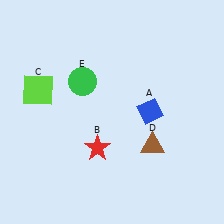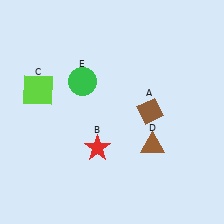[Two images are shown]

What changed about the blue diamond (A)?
In Image 1, A is blue. In Image 2, it changed to brown.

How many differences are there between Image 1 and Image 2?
There is 1 difference between the two images.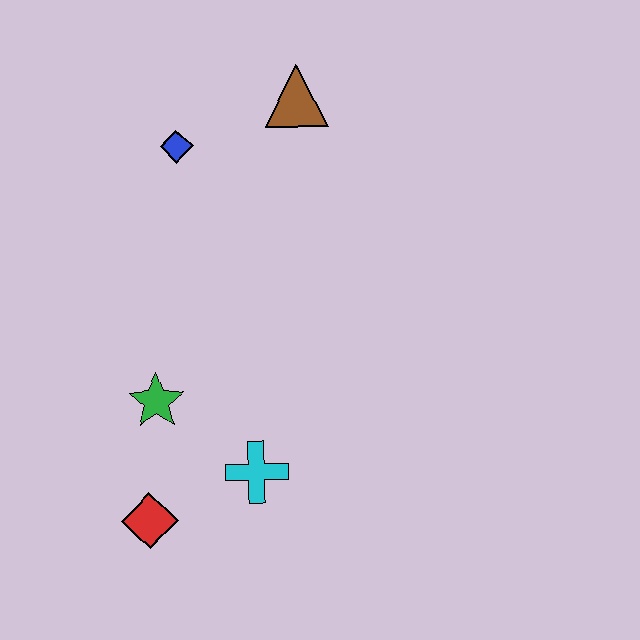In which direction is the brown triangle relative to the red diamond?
The brown triangle is above the red diamond.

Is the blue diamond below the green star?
No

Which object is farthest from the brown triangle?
The red diamond is farthest from the brown triangle.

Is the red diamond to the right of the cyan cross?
No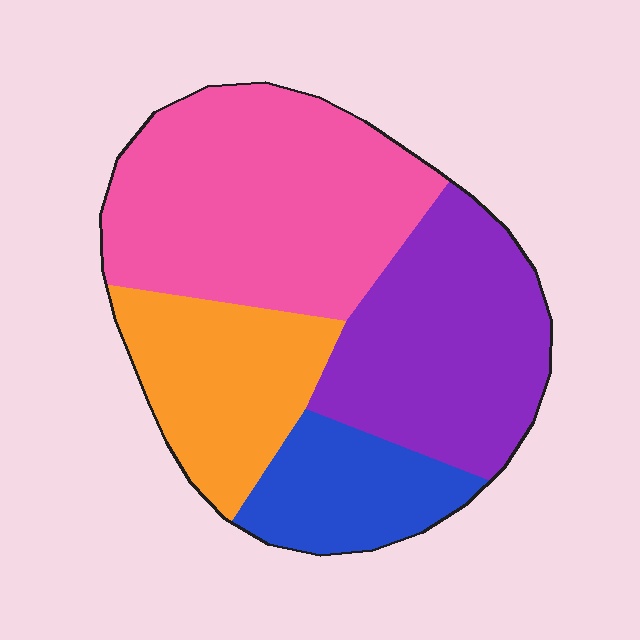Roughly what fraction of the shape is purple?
Purple takes up between a sixth and a third of the shape.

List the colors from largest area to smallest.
From largest to smallest: pink, purple, orange, blue.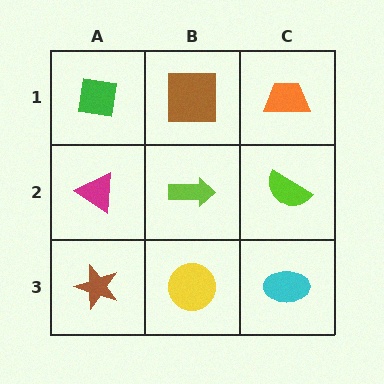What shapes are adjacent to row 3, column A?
A magenta triangle (row 2, column A), a yellow circle (row 3, column B).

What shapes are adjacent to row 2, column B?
A brown square (row 1, column B), a yellow circle (row 3, column B), a magenta triangle (row 2, column A), a lime semicircle (row 2, column C).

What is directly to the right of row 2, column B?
A lime semicircle.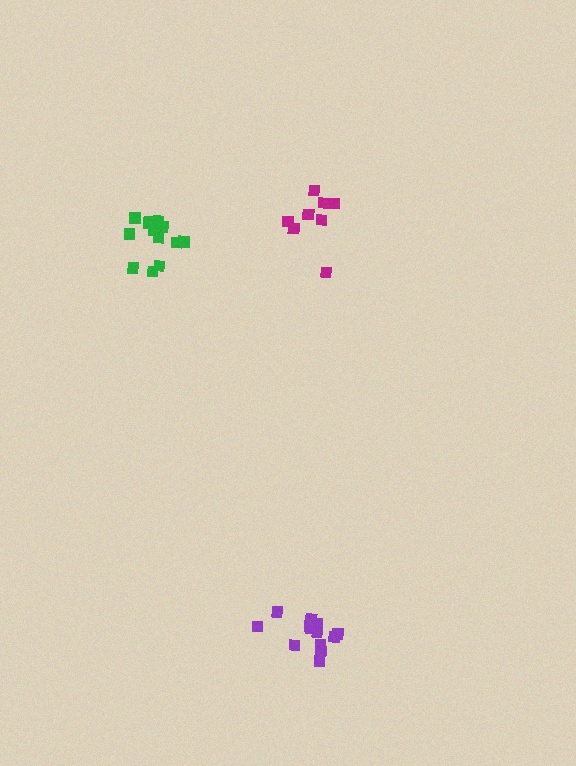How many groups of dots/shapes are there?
There are 3 groups.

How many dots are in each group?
Group 1: 13 dots, Group 2: 13 dots, Group 3: 8 dots (34 total).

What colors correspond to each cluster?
The clusters are colored: purple, green, magenta.